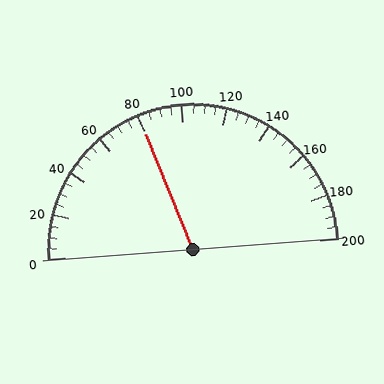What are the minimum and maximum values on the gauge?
The gauge ranges from 0 to 200.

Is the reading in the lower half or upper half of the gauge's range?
The reading is in the lower half of the range (0 to 200).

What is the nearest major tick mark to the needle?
The nearest major tick mark is 80.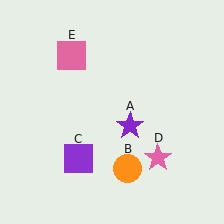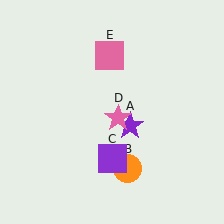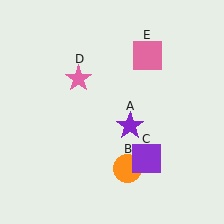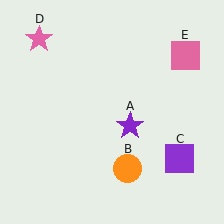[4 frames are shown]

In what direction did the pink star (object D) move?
The pink star (object D) moved up and to the left.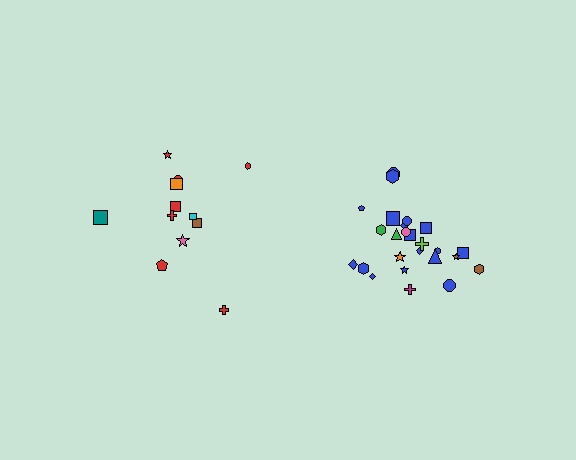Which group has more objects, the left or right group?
The right group.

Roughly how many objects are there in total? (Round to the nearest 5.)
Roughly 35 objects in total.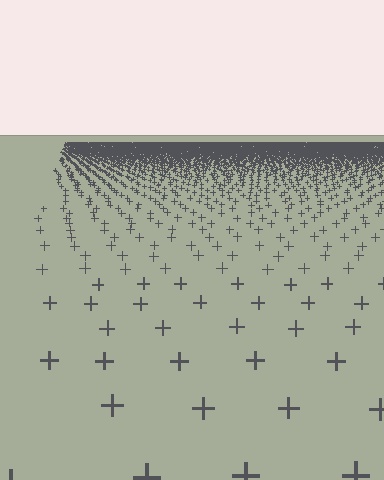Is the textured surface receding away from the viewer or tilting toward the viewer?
The surface is receding away from the viewer. Texture elements get smaller and denser toward the top.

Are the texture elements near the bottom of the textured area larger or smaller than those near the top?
Larger. Near the bottom, elements are closer to the viewer and appear at a bigger on-screen size.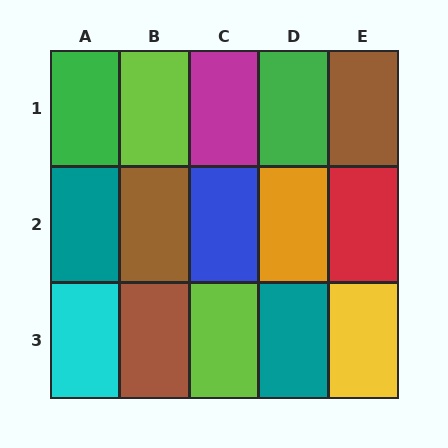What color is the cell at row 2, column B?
Brown.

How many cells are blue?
1 cell is blue.